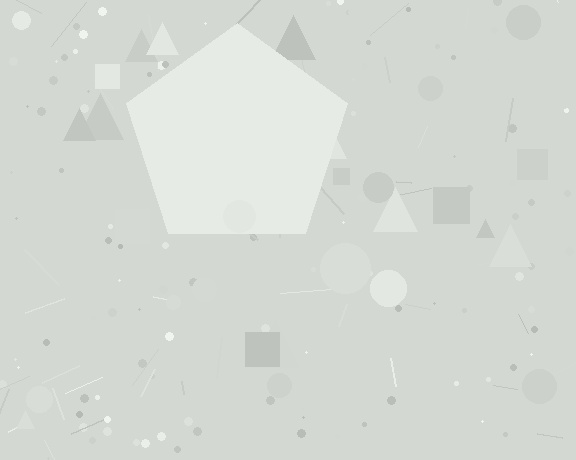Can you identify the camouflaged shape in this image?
The camouflaged shape is a pentagon.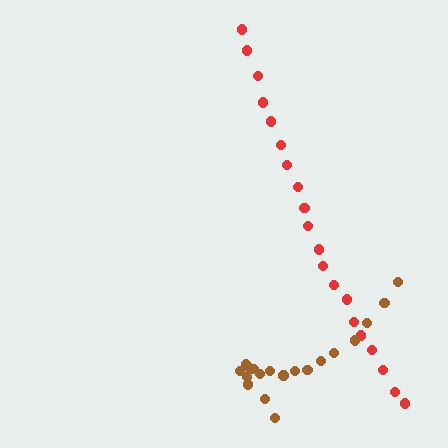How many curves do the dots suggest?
There are 2 distinct paths.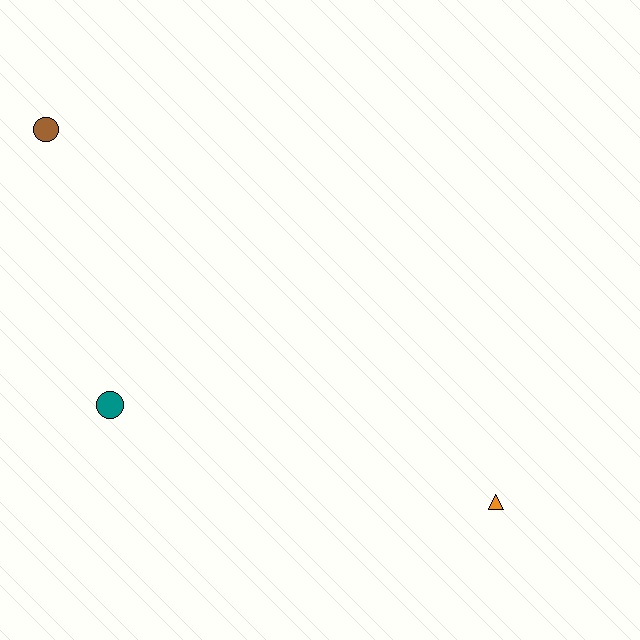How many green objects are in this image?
There are no green objects.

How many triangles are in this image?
There is 1 triangle.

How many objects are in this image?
There are 3 objects.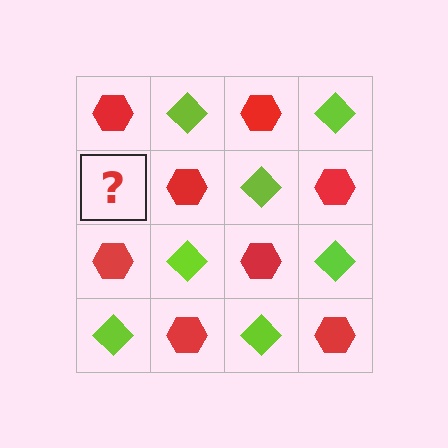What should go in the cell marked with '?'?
The missing cell should contain a lime diamond.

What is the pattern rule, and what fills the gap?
The rule is that it alternates red hexagon and lime diamond in a checkerboard pattern. The gap should be filled with a lime diamond.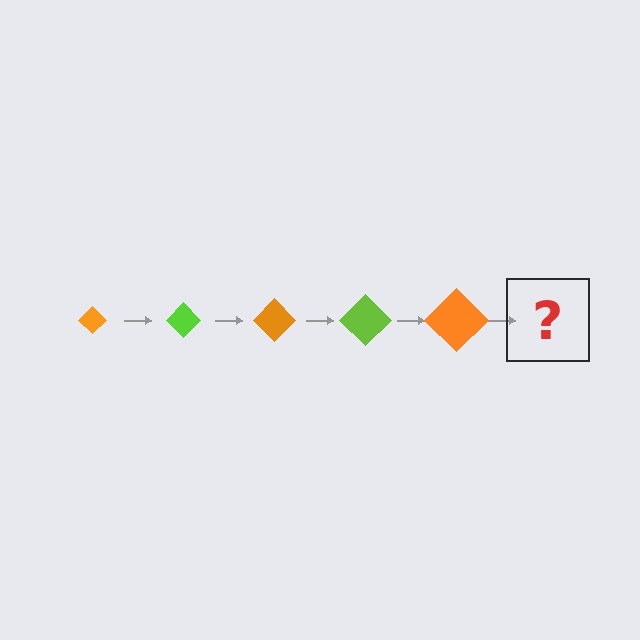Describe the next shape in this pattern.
It should be a lime diamond, larger than the previous one.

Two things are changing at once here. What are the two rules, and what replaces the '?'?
The two rules are that the diamond grows larger each step and the color cycles through orange and lime. The '?' should be a lime diamond, larger than the previous one.